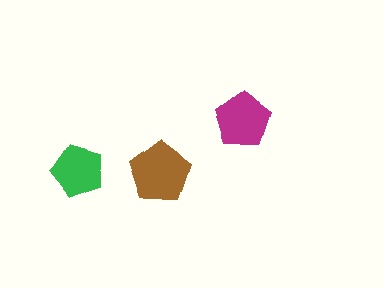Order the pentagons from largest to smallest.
the brown one, the magenta one, the green one.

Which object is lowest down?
The green pentagon is bottommost.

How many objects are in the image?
There are 3 objects in the image.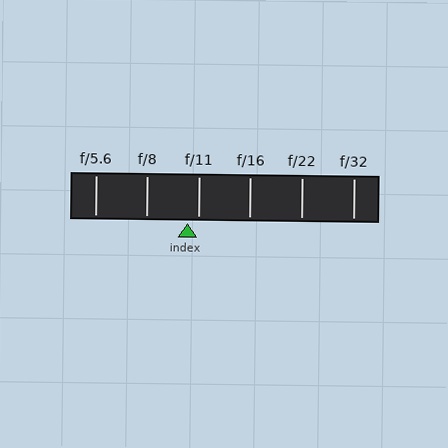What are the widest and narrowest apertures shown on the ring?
The widest aperture shown is f/5.6 and the narrowest is f/32.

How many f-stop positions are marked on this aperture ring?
There are 6 f-stop positions marked.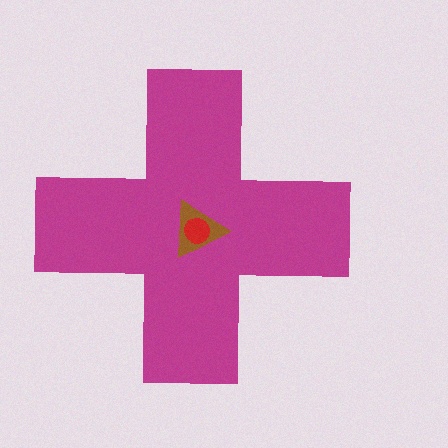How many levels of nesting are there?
3.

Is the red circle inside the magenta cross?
Yes.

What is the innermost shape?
The red circle.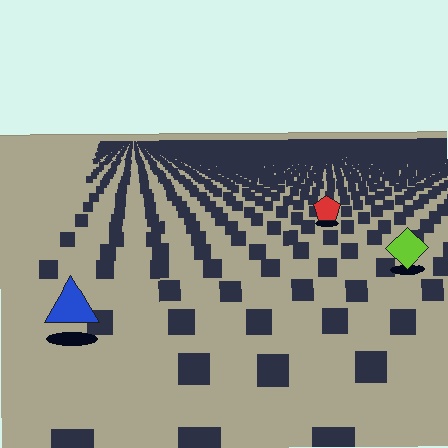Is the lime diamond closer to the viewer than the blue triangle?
No. The blue triangle is closer — you can tell from the texture gradient: the ground texture is coarser near it.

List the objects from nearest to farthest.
From nearest to farthest: the blue triangle, the lime diamond, the red pentagon.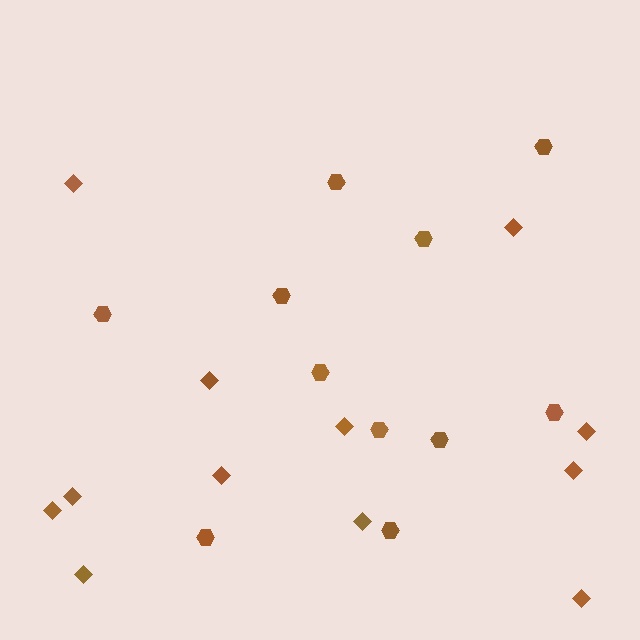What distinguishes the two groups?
There are 2 groups: one group of diamonds (12) and one group of hexagons (11).